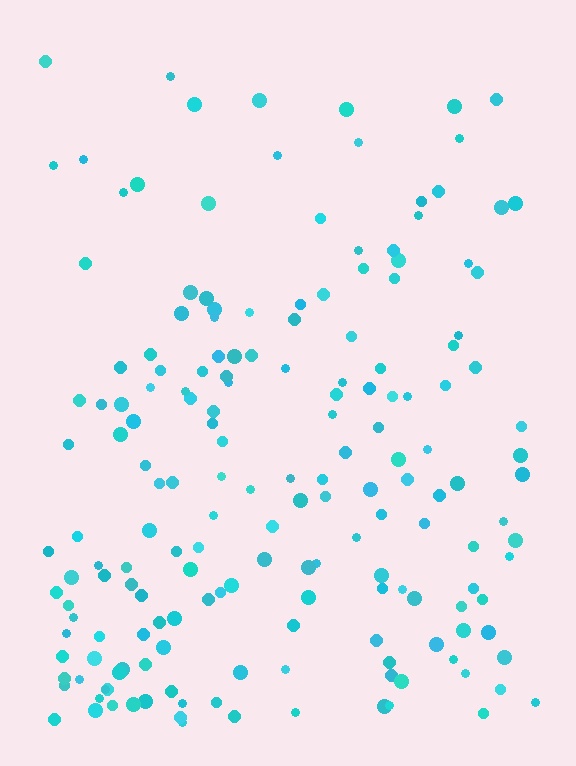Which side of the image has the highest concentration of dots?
The bottom.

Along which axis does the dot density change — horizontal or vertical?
Vertical.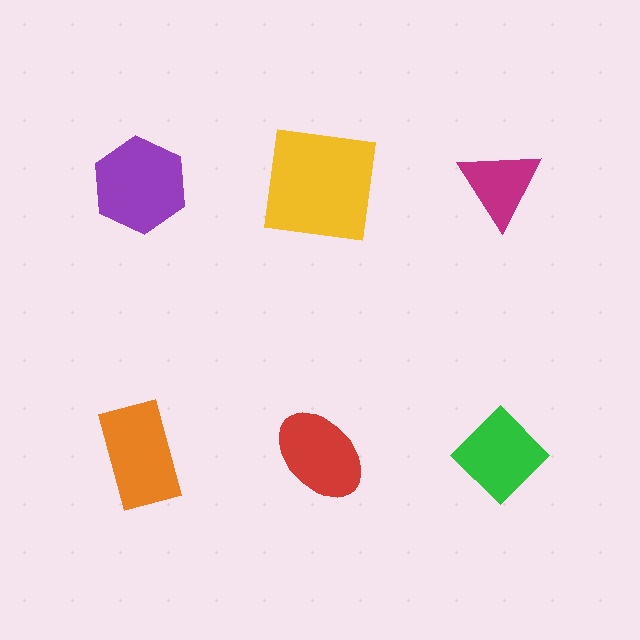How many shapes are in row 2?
3 shapes.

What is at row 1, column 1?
A purple hexagon.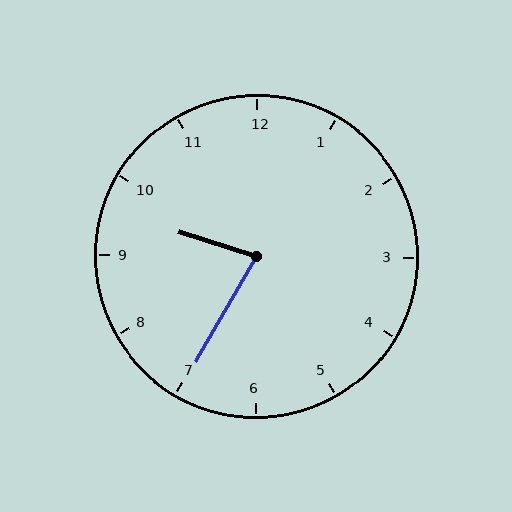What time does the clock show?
9:35.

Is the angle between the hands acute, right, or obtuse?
It is acute.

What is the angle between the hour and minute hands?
Approximately 78 degrees.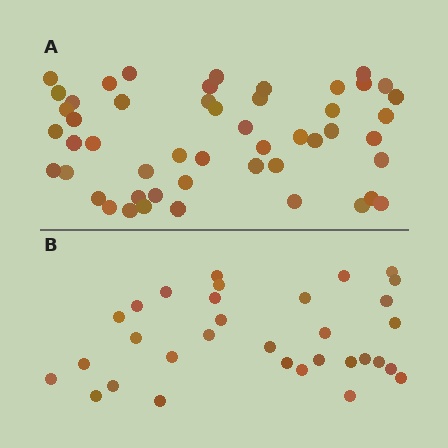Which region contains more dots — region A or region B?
Region A (the top region) has more dots.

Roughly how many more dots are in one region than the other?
Region A has approximately 20 more dots than region B.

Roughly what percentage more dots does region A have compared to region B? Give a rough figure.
About 55% more.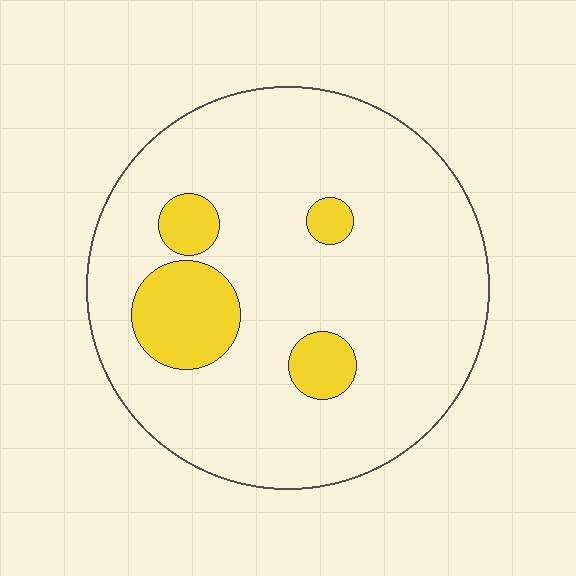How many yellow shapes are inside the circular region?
4.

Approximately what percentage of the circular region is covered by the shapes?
Approximately 15%.